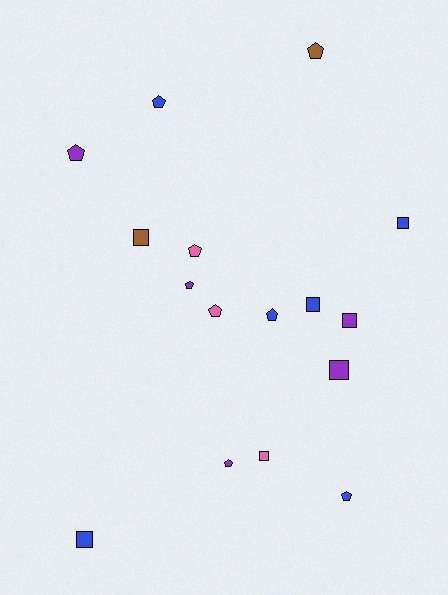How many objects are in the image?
There are 16 objects.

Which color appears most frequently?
Blue, with 6 objects.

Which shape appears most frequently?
Pentagon, with 9 objects.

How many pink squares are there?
There is 1 pink square.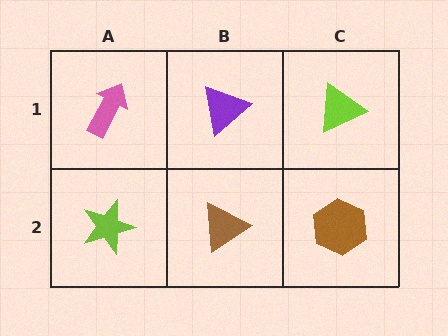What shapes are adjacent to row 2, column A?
A pink arrow (row 1, column A), a brown triangle (row 2, column B).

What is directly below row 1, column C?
A brown hexagon.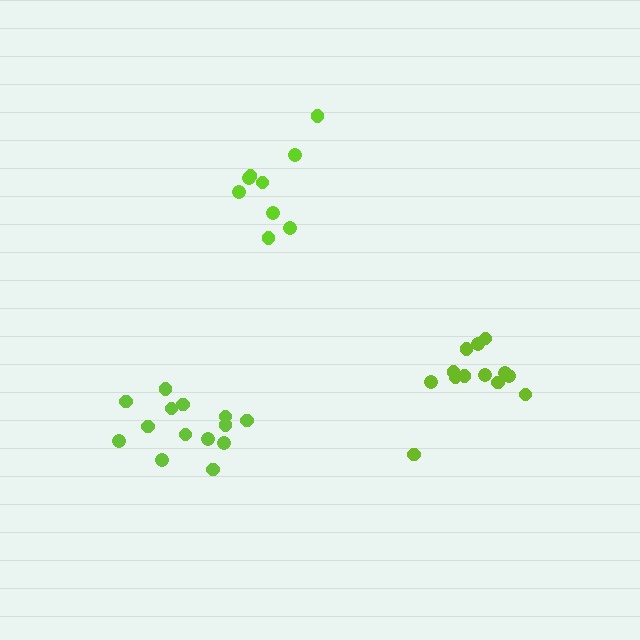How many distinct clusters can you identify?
There are 3 distinct clusters.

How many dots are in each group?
Group 1: 9 dots, Group 2: 14 dots, Group 3: 13 dots (36 total).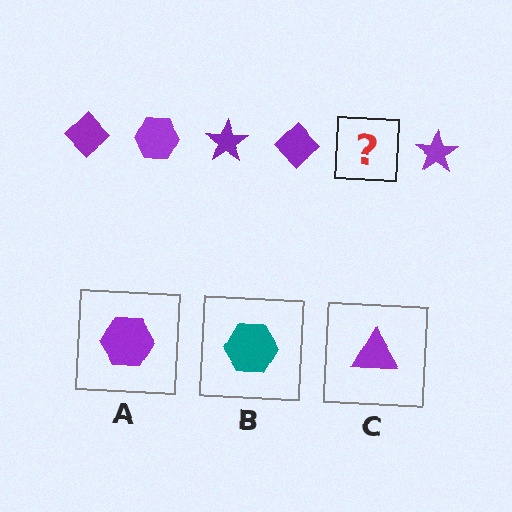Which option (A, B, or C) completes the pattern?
A.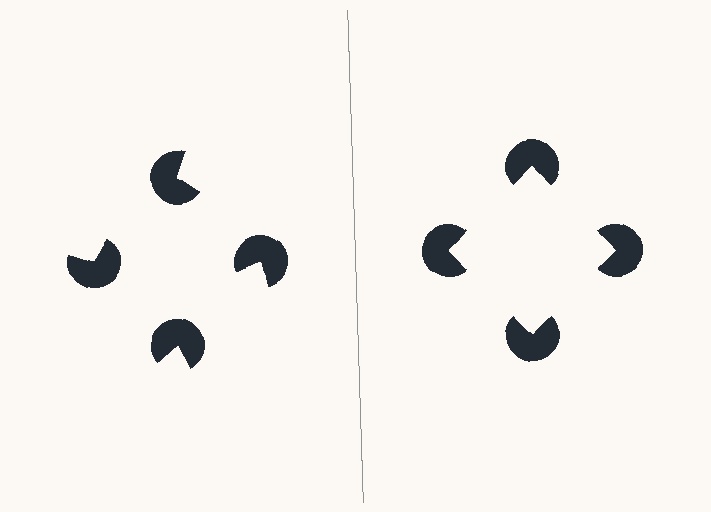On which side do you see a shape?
An illusory square appears on the right side. On the left side the wedge cuts are rotated, so no coherent shape forms.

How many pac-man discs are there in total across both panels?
8 — 4 on each side.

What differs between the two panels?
The pac-man discs are positioned identically on both sides; only the wedge orientations differ. On the right they align to a square; on the left they are misaligned.